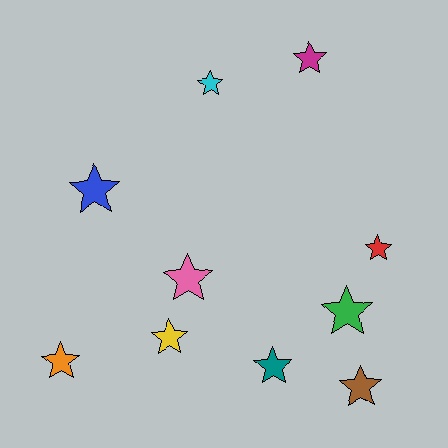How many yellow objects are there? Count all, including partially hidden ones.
There is 1 yellow object.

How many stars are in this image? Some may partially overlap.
There are 10 stars.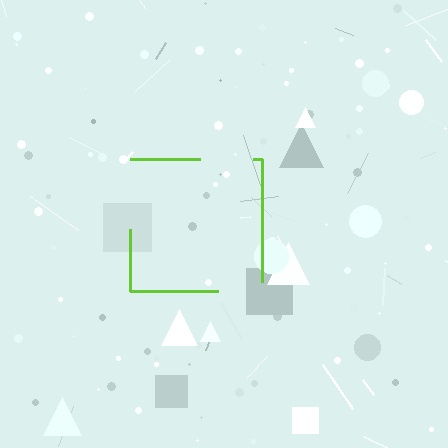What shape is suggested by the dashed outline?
The dashed outline suggests a square.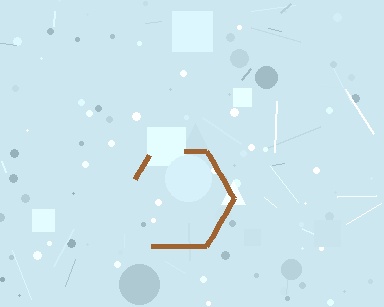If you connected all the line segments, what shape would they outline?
They would outline a hexagon.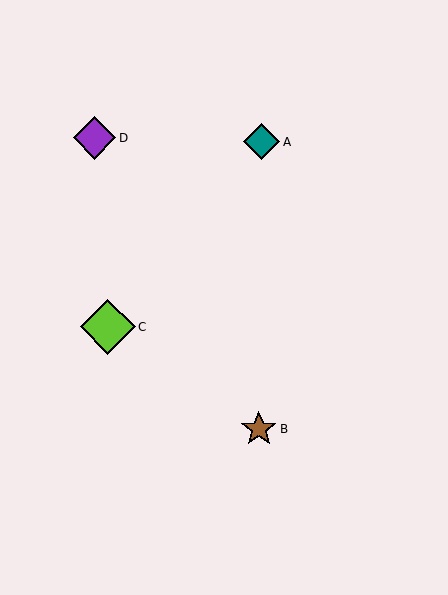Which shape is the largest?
The lime diamond (labeled C) is the largest.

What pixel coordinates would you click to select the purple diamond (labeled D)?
Click at (94, 138) to select the purple diamond D.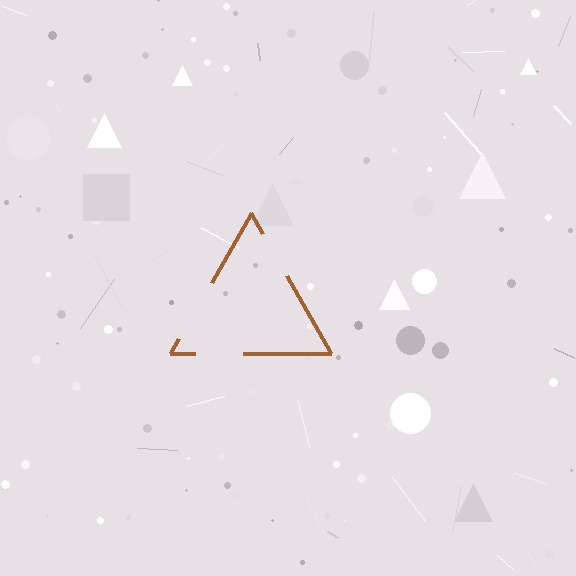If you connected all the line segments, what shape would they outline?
They would outline a triangle.